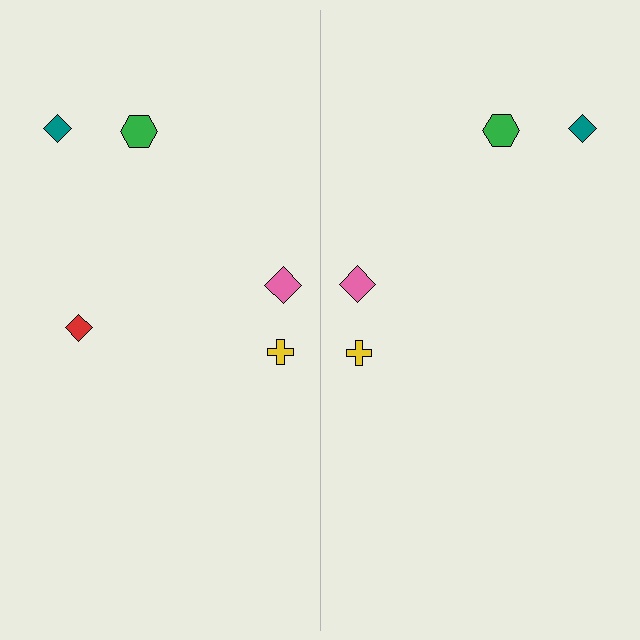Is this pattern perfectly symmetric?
No, the pattern is not perfectly symmetric. A red diamond is missing from the right side.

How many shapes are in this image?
There are 9 shapes in this image.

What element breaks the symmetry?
A red diamond is missing from the right side.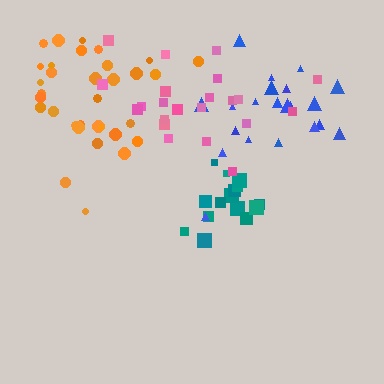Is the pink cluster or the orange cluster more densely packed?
Orange.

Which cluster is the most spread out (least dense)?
Blue.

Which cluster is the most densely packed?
Teal.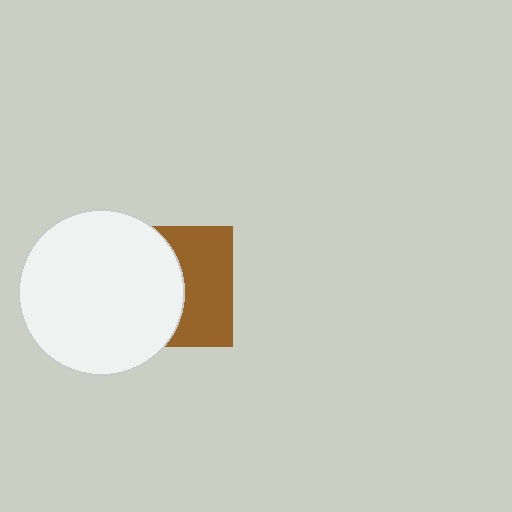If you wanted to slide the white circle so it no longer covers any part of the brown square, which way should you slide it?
Slide it left — that is the most direct way to separate the two shapes.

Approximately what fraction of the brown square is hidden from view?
Roughly 53% of the brown square is hidden behind the white circle.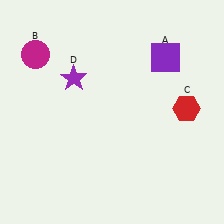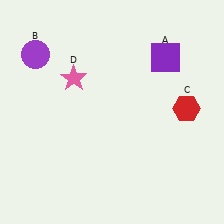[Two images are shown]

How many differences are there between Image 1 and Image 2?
There are 2 differences between the two images.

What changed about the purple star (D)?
In Image 1, D is purple. In Image 2, it changed to pink.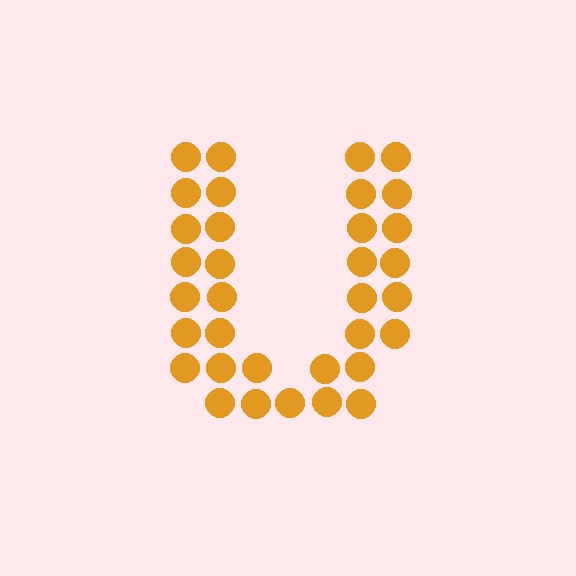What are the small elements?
The small elements are circles.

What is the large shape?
The large shape is the letter U.